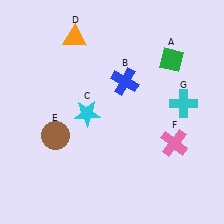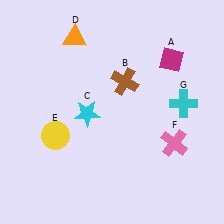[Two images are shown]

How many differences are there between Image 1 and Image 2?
There are 3 differences between the two images.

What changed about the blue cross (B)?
In Image 1, B is blue. In Image 2, it changed to brown.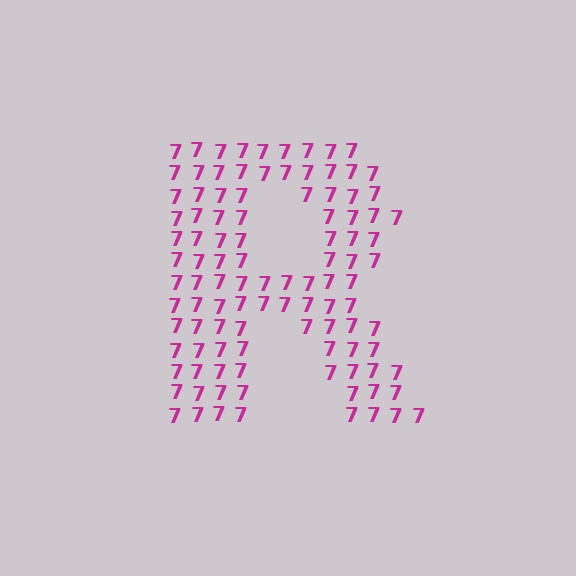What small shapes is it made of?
It is made of small digit 7's.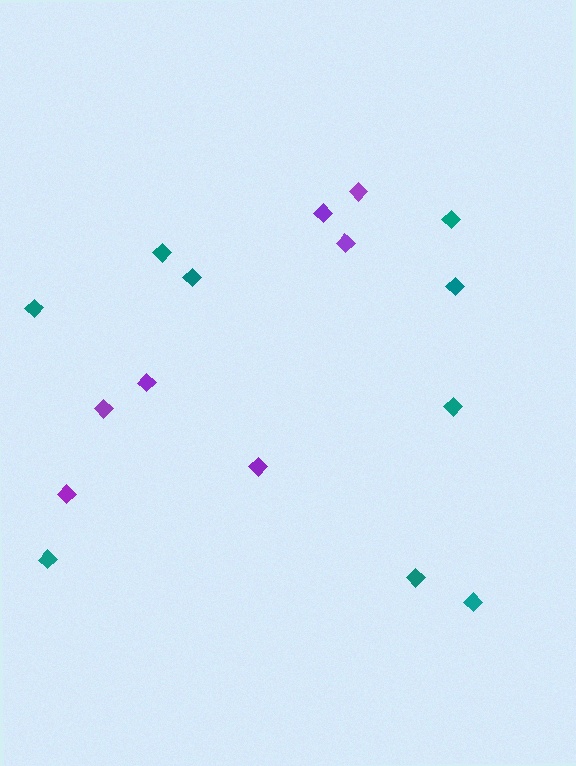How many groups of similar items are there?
There are 2 groups: one group of teal diamonds (9) and one group of purple diamonds (7).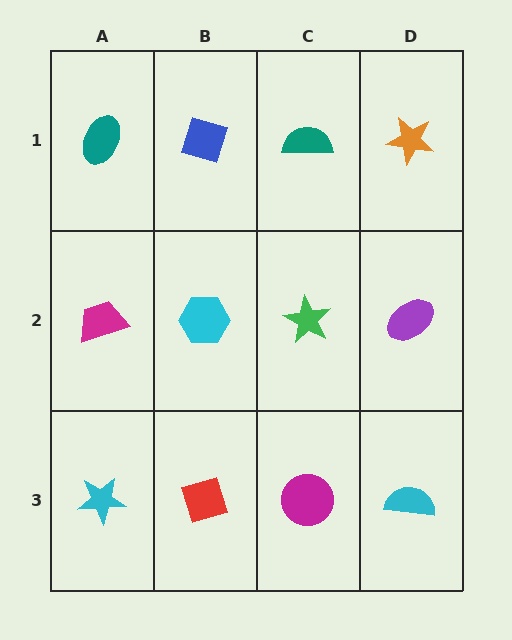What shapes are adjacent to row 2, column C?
A teal semicircle (row 1, column C), a magenta circle (row 3, column C), a cyan hexagon (row 2, column B), a purple ellipse (row 2, column D).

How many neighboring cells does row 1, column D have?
2.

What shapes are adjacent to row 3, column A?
A magenta trapezoid (row 2, column A), a red diamond (row 3, column B).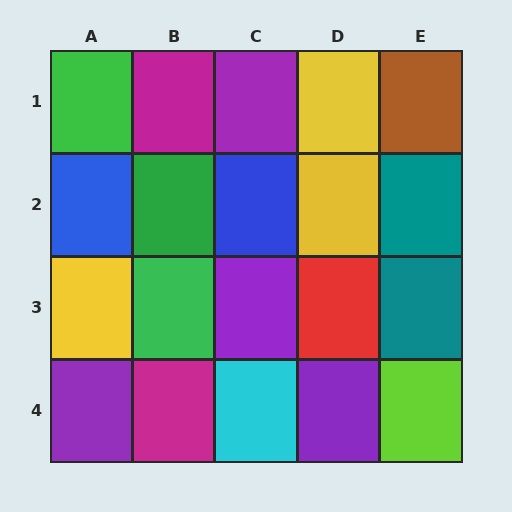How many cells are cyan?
1 cell is cyan.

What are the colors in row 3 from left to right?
Yellow, green, purple, red, teal.